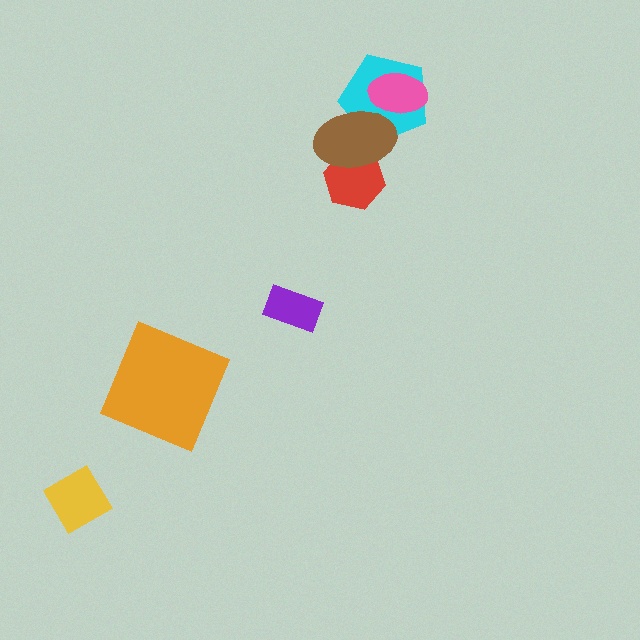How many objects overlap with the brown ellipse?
3 objects overlap with the brown ellipse.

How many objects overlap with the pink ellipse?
2 objects overlap with the pink ellipse.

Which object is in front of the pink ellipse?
The brown ellipse is in front of the pink ellipse.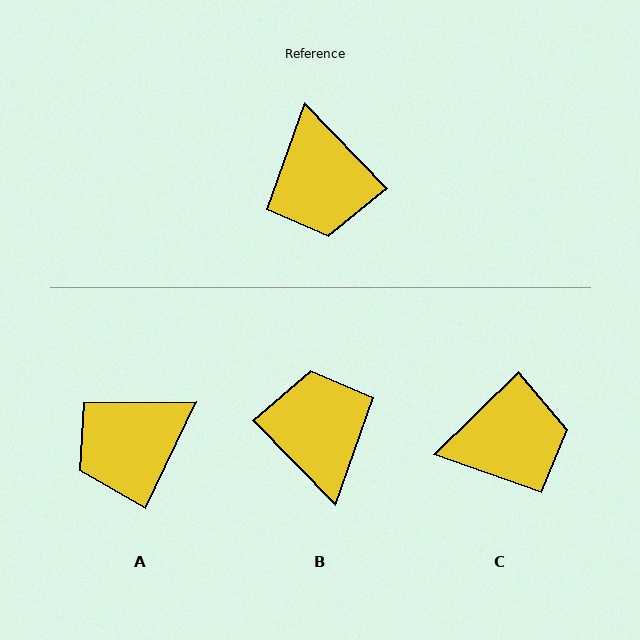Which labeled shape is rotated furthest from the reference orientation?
B, about 179 degrees away.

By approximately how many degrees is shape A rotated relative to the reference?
Approximately 69 degrees clockwise.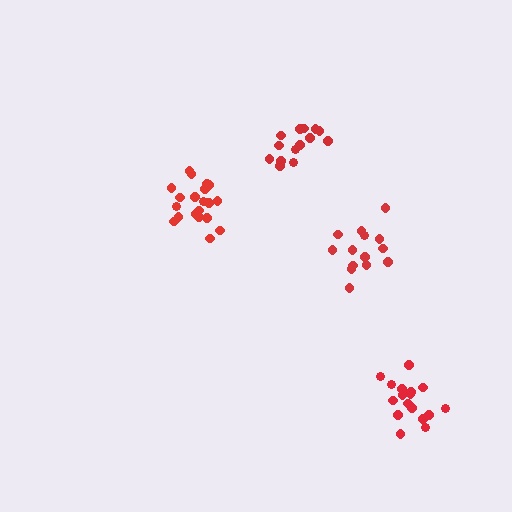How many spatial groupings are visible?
There are 4 spatial groupings.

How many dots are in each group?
Group 1: 14 dots, Group 2: 20 dots, Group 3: 17 dots, Group 4: 14 dots (65 total).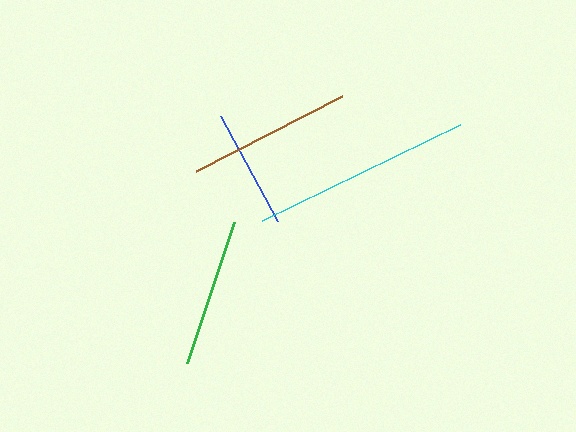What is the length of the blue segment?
The blue segment is approximately 118 pixels long.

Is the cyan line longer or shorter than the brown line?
The cyan line is longer than the brown line.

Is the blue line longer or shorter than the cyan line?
The cyan line is longer than the blue line.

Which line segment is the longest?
The cyan line is the longest at approximately 221 pixels.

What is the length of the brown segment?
The brown segment is approximately 164 pixels long.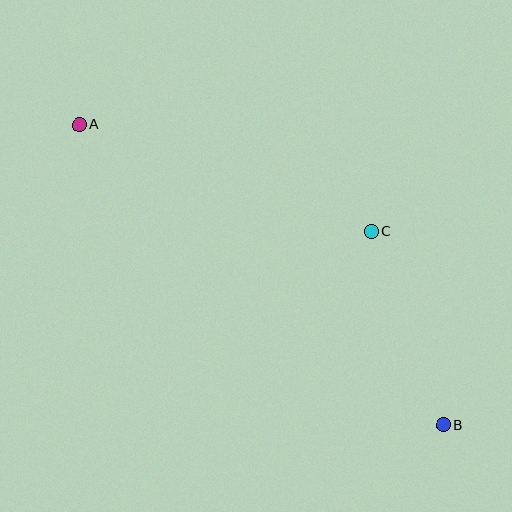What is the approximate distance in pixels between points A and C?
The distance between A and C is approximately 310 pixels.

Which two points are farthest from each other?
Points A and B are farthest from each other.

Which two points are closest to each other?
Points B and C are closest to each other.